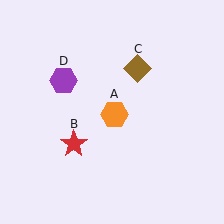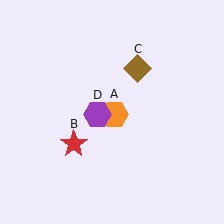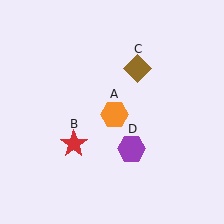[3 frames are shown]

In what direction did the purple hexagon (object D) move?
The purple hexagon (object D) moved down and to the right.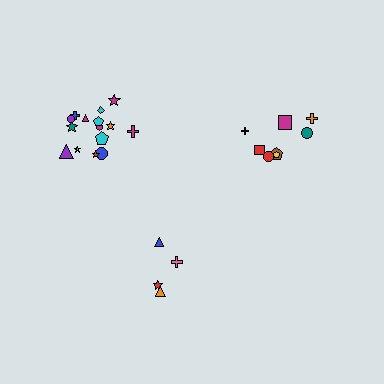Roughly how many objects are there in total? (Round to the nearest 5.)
Roughly 25 objects in total.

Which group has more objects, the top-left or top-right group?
The top-left group.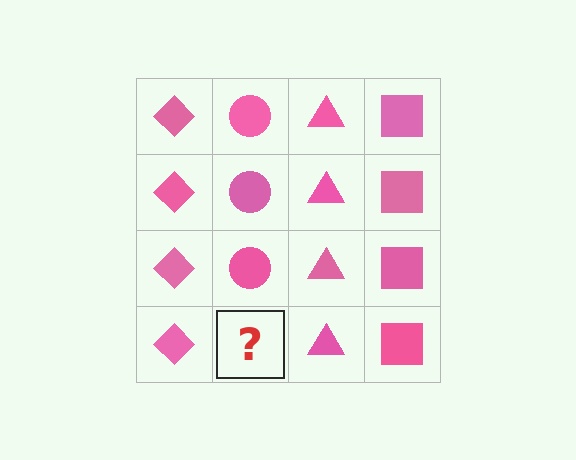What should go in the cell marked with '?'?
The missing cell should contain a pink circle.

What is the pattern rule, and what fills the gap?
The rule is that each column has a consistent shape. The gap should be filled with a pink circle.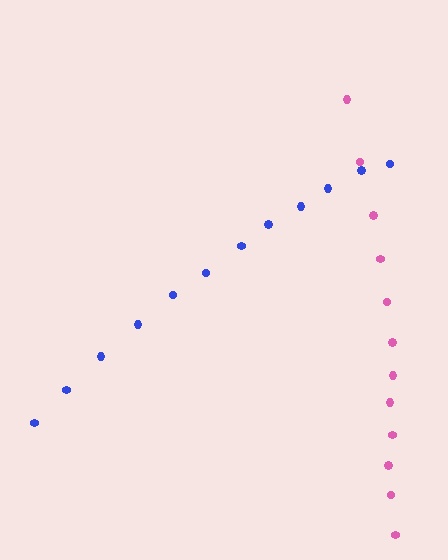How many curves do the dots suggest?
There are 2 distinct paths.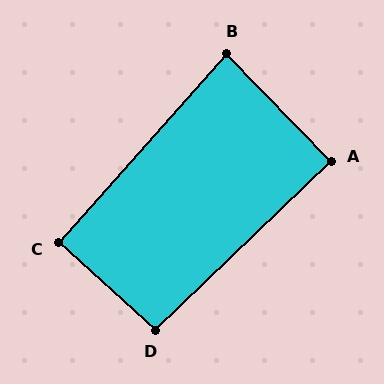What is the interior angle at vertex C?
Approximately 90 degrees (approximately right).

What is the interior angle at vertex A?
Approximately 90 degrees (approximately right).